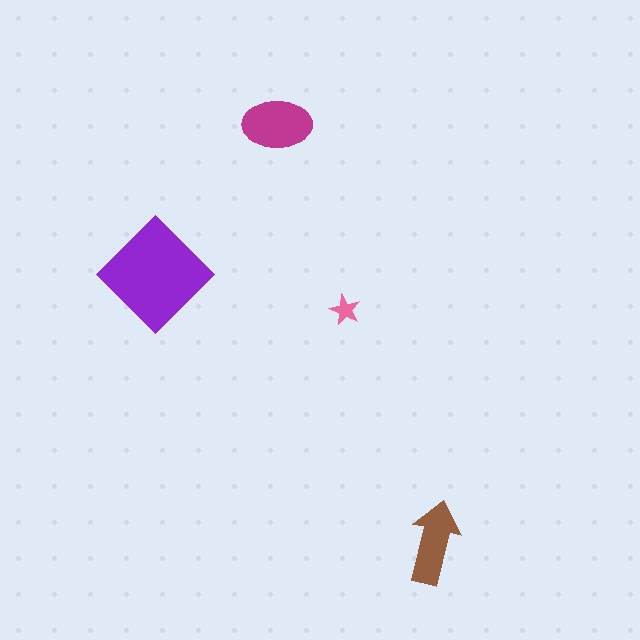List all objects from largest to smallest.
The purple diamond, the magenta ellipse, the brown arrow, the pink star.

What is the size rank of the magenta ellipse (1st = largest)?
2nd.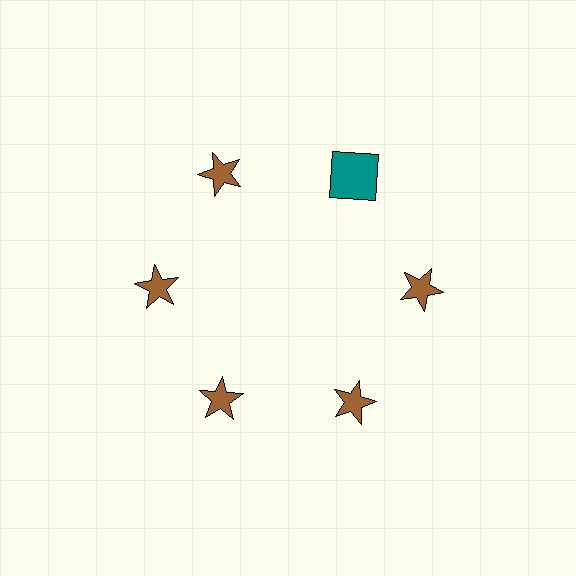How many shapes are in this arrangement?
There are 6 shapes arranged in a ring pattern.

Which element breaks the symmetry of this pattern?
The teal square at roughly the 1 o'clock position breaks the symmetry. All other shapes are brown stars.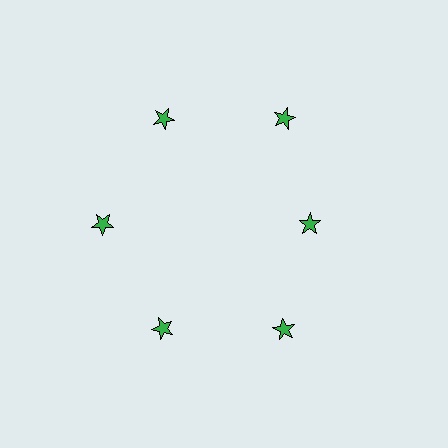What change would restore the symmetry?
The symmetry would be restored by moving it outward, back onto the ring so that all 6 stars sit at equal angles and equal distance from the center.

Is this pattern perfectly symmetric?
No. The 6 green stars are arranged in a ring, but one element near the 3 o'clock position is pulled inward toward the center, breaking the 6-fold rotational symmetry.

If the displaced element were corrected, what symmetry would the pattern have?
It would have 6-fold rotational symmetry — the pattern would map onto itself every 60 degrees.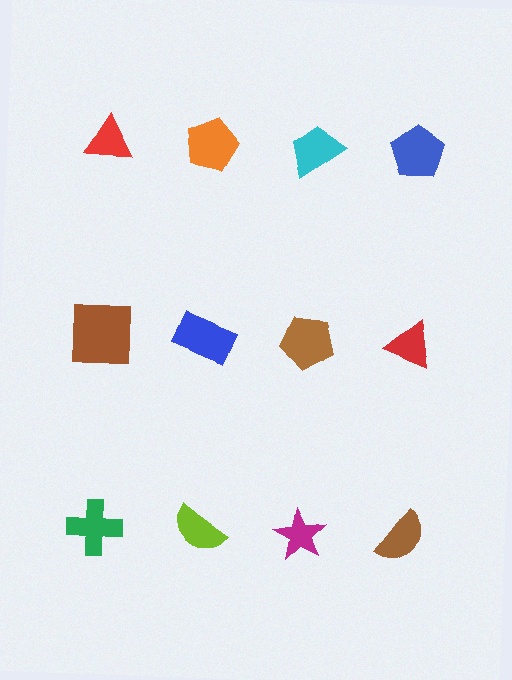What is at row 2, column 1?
A brown square.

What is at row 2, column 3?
A brown pentagon.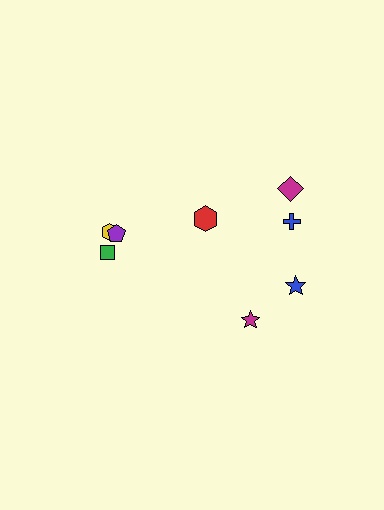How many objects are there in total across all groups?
There are 8 objects.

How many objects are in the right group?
There are 5 objects.